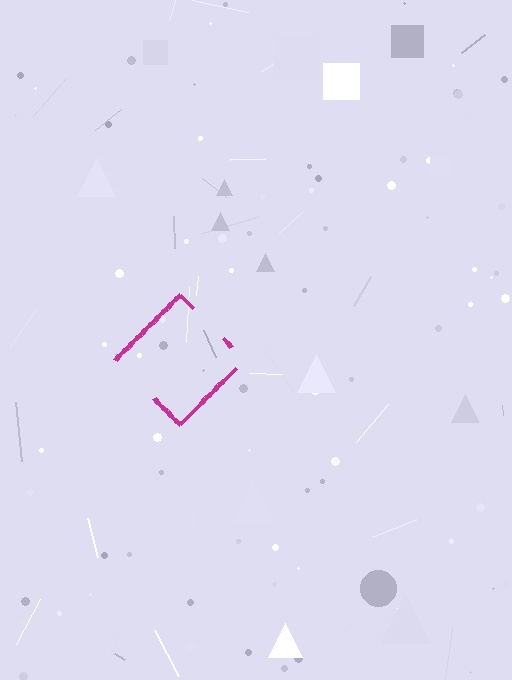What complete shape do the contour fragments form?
The contour fragments form a diamond.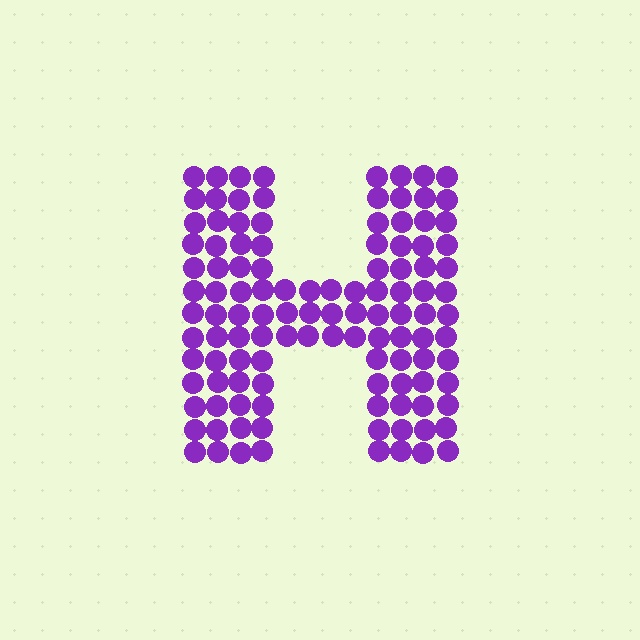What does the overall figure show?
The overall figure shows the letter H.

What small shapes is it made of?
It is made of small circles.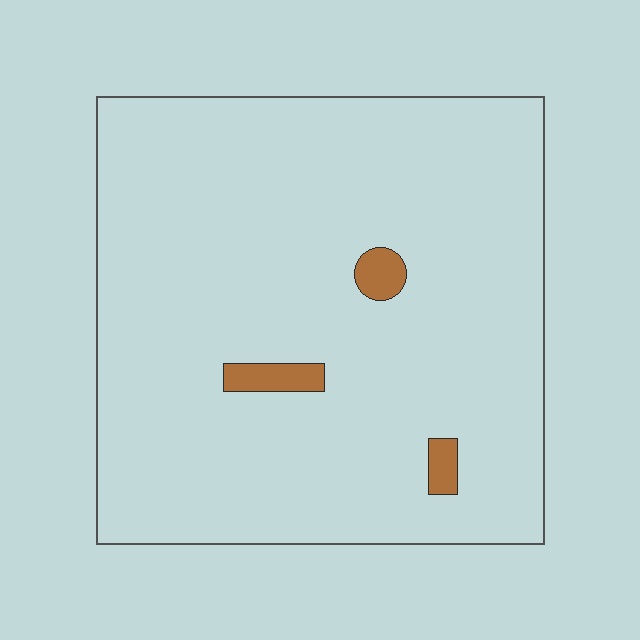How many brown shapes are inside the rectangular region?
3.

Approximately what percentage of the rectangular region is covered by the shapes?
Approximately 5%.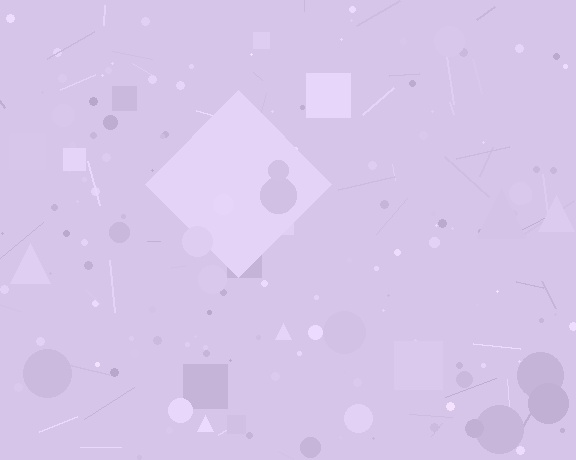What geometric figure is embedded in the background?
A diamond is embedded in the background.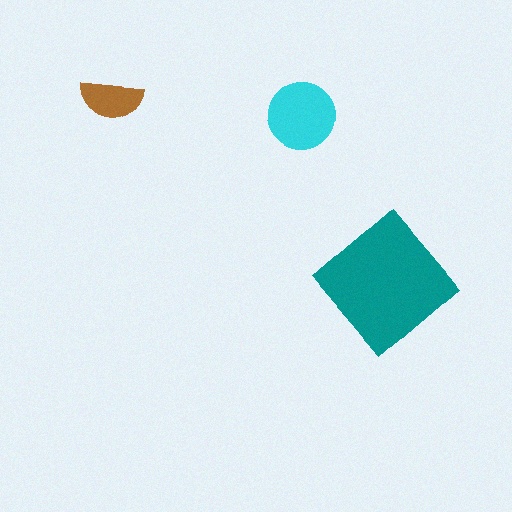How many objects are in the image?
There are 3 objects in the image.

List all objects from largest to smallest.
The teal diamond, the cyan circle, the brown semicircle.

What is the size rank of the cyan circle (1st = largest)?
2nd.